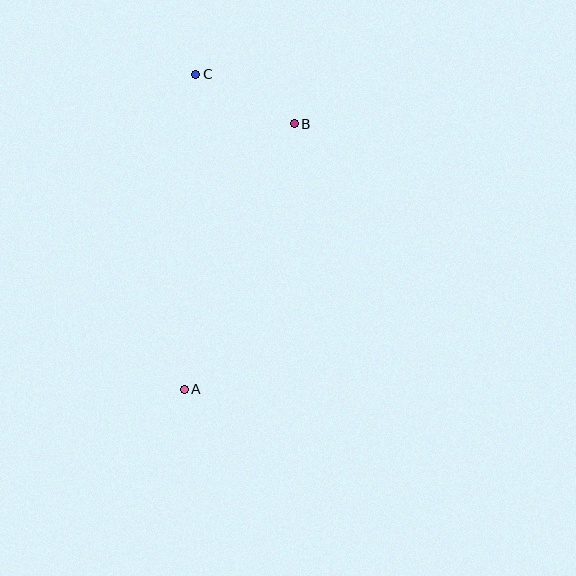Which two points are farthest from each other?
Points A and C are farthest from each other.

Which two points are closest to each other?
Points B and C are closest to each other.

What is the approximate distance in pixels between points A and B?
The distance between A and B is approximately 288 pixels.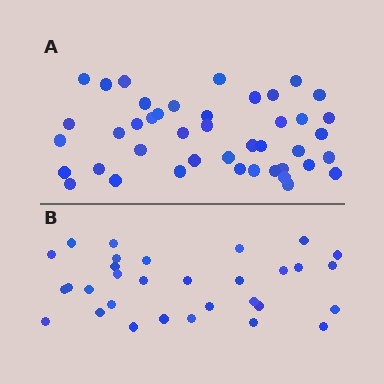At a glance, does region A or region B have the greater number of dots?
Region A (the top region) has more dots.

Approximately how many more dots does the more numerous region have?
Region A has roughly 12 or so more dots than region B.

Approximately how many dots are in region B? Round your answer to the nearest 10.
About 30 dots. (The exact count is 31, which rounds to 30.)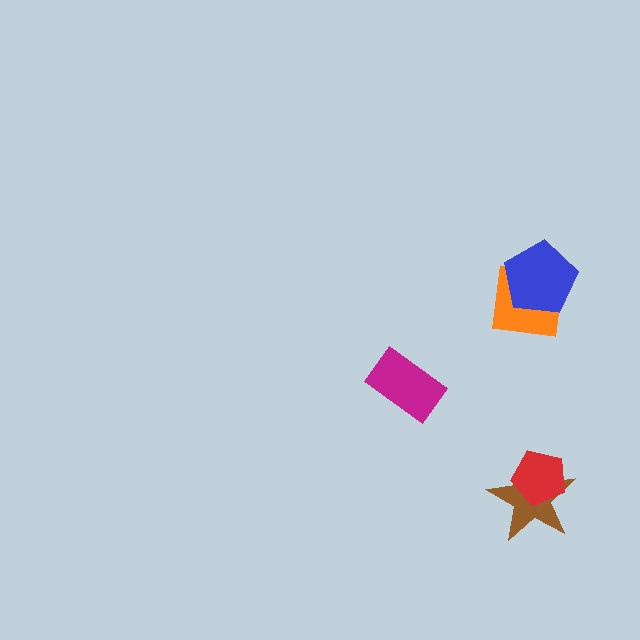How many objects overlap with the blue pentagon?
1 object overlaps with the blue pentagon.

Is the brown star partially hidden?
Yes, it is partially covered by another shape.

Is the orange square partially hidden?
Yes, it is partially covered by another shape.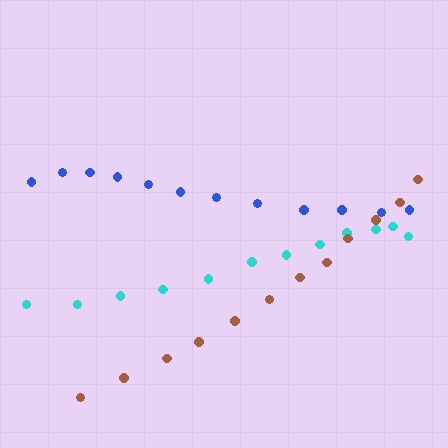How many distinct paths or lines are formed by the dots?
There are 3 distinct paths.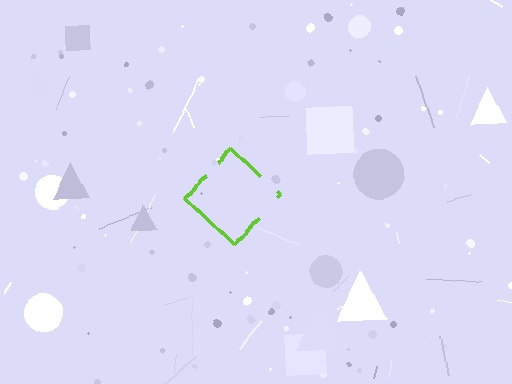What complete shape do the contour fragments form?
The contour fragments form a diamond.